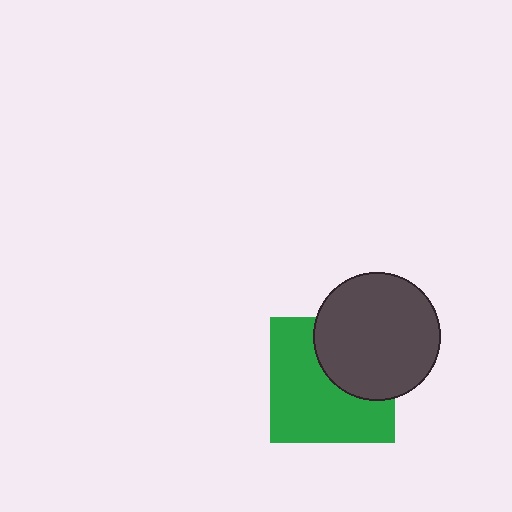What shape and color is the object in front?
The object in front is a dark gray circle.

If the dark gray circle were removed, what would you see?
You would see the complete green square.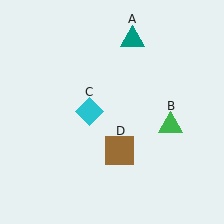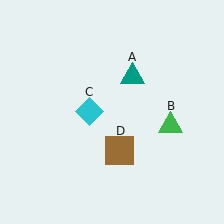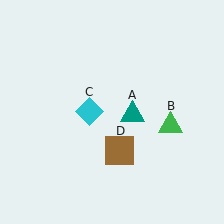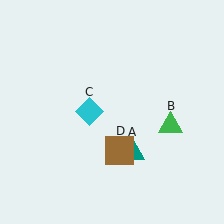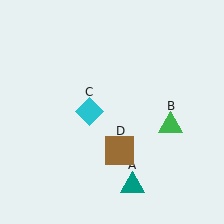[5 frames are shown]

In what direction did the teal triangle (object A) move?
The teal triangle (object A) moved down.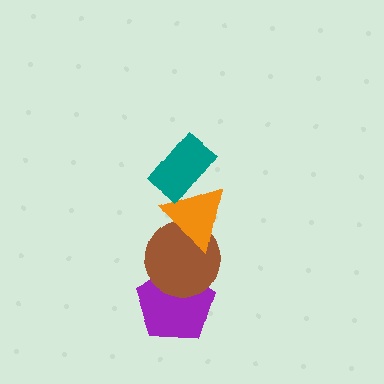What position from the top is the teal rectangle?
The teal rectangle is 1st from the top.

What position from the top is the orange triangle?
The orange triangle is 2nd from the top.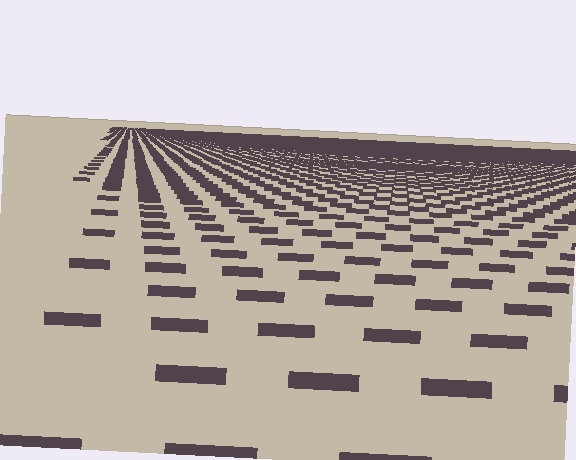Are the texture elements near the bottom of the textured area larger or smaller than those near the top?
Larger. Near the bottom, elements are closer to the viewer and appear at a bigger on-screen size.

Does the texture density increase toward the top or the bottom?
Density increases toward the top.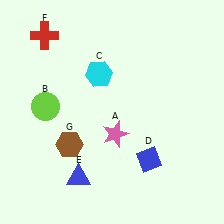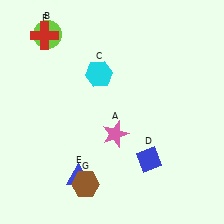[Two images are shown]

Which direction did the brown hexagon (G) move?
The brown hexagon (G) moved down.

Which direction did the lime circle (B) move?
The lime circle (B) moved up.